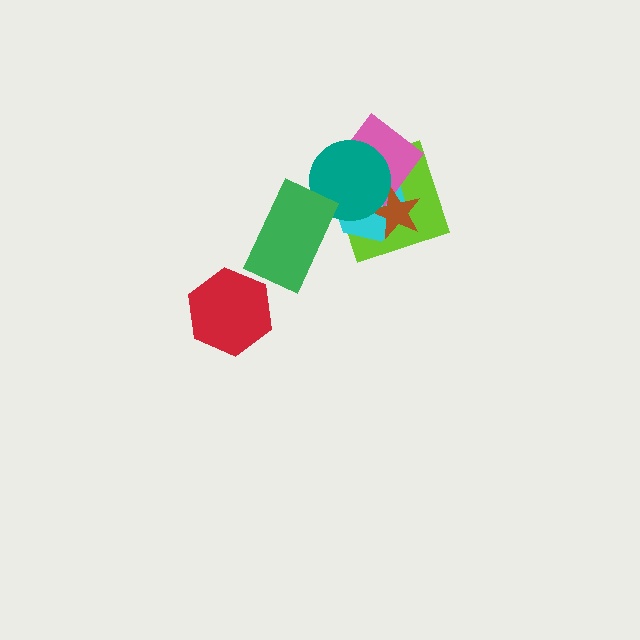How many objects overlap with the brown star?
4 objects overlap with the brown star.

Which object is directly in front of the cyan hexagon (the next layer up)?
The pink diamond is directly in front of the cyan hexagon.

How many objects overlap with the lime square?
4 objects overlap with the lime square.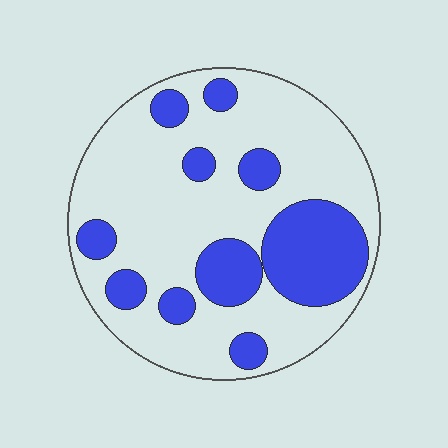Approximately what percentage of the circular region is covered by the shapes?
Approximately 30%.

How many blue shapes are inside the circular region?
10.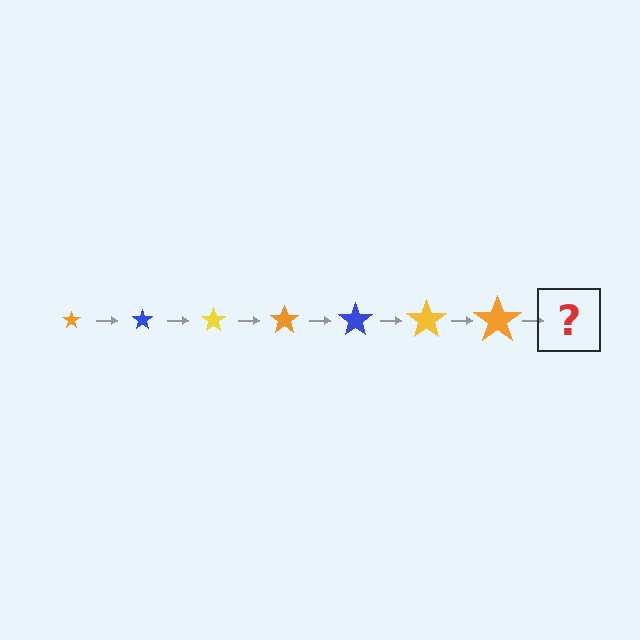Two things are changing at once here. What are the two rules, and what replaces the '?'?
The two rules are that the star grows larger each step and the color cycles through orange, blue, and yellow. The '?' should be a blue star, larger than the previous one.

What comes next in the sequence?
The next element should be a blue star, larger than the previous one.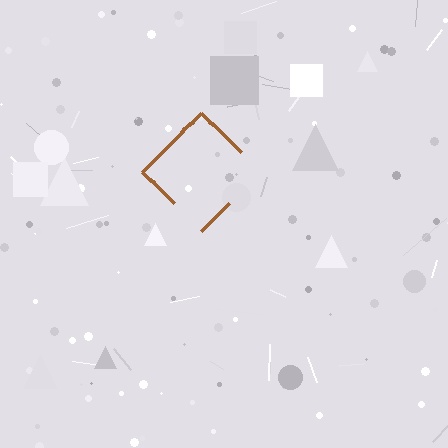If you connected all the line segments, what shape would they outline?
They would outline a diamond.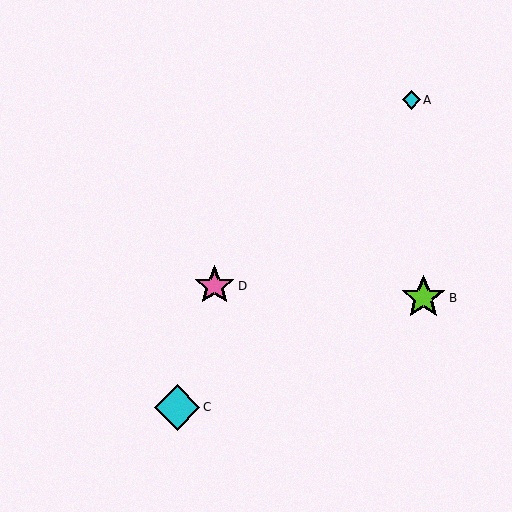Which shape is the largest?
The cyan diamond (labeled C) is the largest.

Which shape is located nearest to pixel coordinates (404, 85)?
The cyan diamond (labeled A) at (411, 100) is nearest to that location.